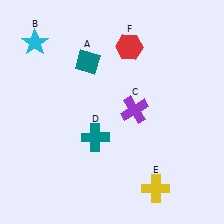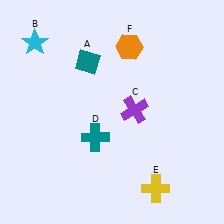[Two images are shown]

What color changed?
The hexagon (F) changed from red in Image 1 to orange in Image 2.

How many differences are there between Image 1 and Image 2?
There is 1 difference between the two images.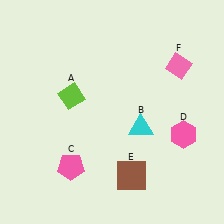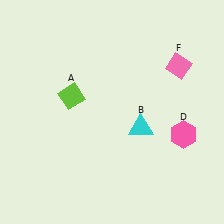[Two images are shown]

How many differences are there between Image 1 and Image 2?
There are 2 differences between the two images.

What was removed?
The pink pentagon (C), the brown square (E) were removed in Image 2.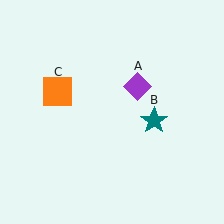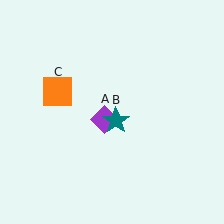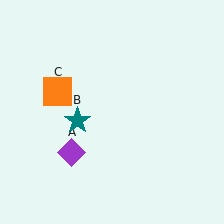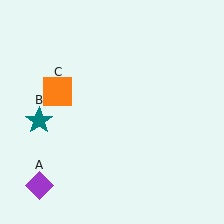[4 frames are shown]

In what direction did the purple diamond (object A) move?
The purple diamond (object A) moved down and to the left.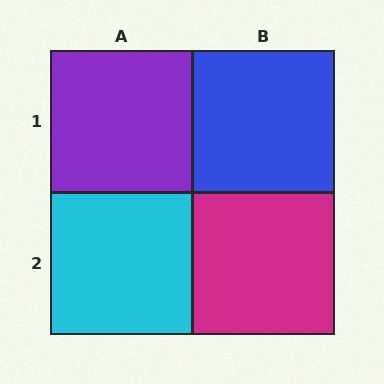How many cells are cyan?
1 cell is cyan.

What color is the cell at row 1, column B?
Blue.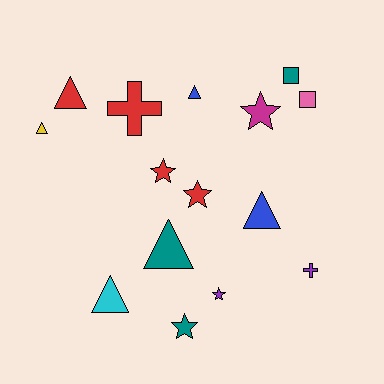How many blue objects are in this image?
There are 2 blue objects.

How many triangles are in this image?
There are 6 triangles.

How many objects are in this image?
There are 15 objects.